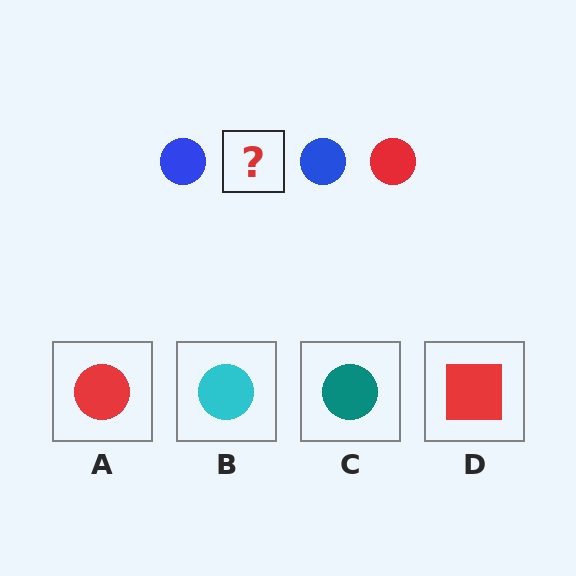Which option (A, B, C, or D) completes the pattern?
A.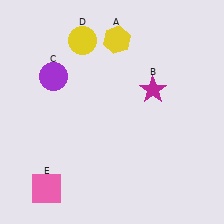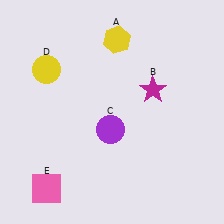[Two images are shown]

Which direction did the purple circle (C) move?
The purple circle (C) moved right.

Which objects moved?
The objects that moved are: the purple circle (C), the yellow circle (D).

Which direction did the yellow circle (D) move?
The yellow circle (D) moved left.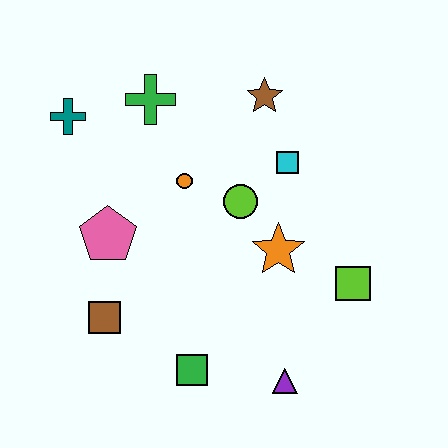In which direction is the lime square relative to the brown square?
The lime square is to the right of the brown square.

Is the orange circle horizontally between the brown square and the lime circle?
Yes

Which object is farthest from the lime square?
The teal cross is farthest from the lime square.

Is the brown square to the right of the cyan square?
No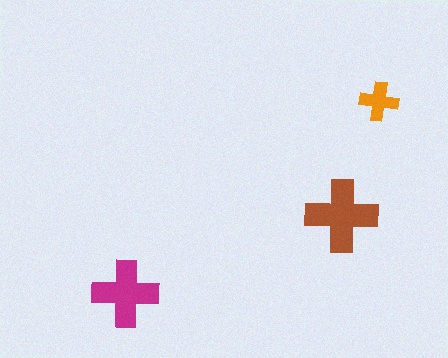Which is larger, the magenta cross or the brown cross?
The brown one.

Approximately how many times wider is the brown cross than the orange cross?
About 2 times wider.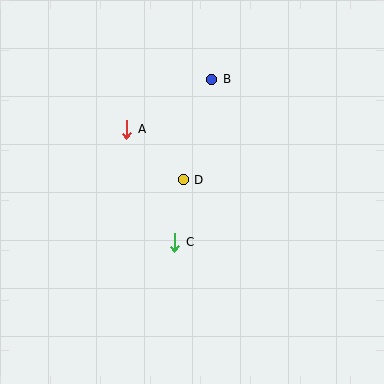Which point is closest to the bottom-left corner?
Point C is closest to the bottom-left corner.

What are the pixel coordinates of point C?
Point C is at (175, 242).